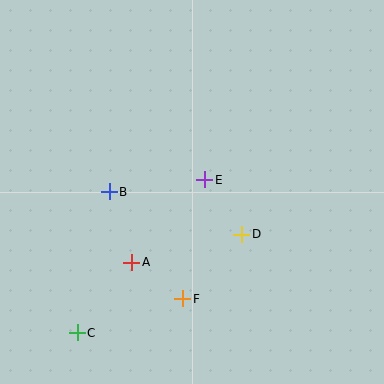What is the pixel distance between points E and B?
The distance between E and B is 96 pixels.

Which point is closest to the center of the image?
Point E at (205, 180) is closest to the center.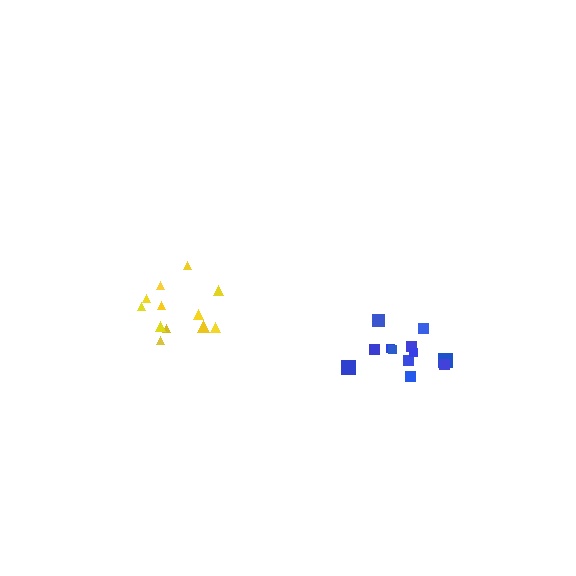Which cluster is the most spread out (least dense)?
Blue.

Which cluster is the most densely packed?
Yellow.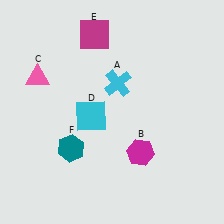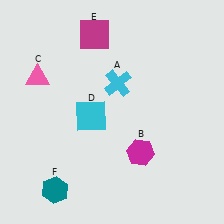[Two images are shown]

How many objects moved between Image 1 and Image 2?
1 object moved between the two images.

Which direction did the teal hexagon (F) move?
The teal hexagon (F) moved down.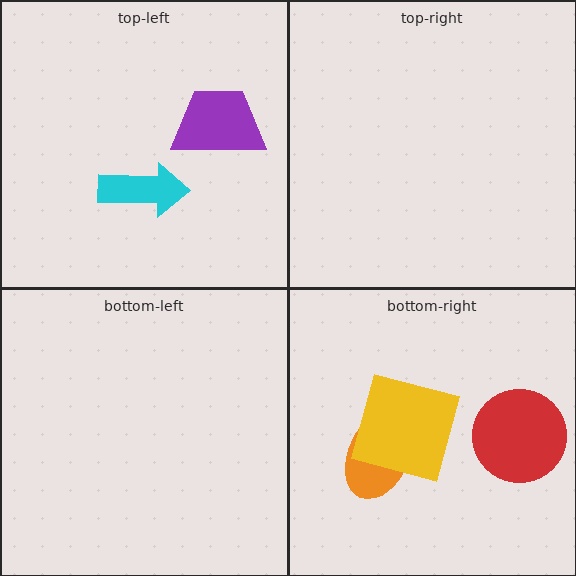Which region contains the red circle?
The bottom-right region.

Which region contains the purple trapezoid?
The top-left region.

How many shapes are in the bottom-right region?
3.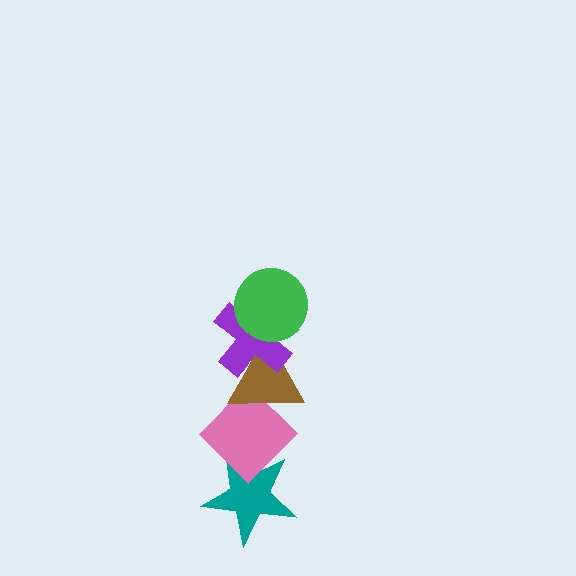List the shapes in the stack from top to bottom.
From top to bottom: the green circle, the purple cross, the brown triangle, the pink diamond, the teal star.